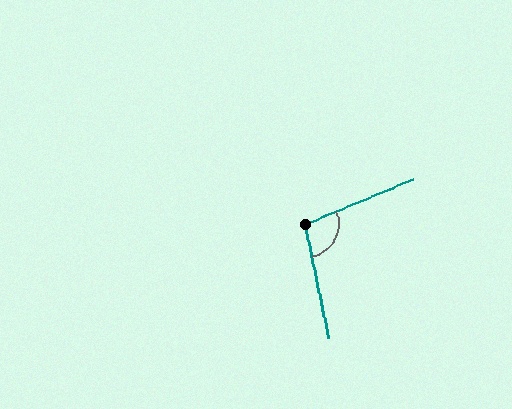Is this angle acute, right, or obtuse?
It is obtuse.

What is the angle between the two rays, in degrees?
Approximately 101 degrees.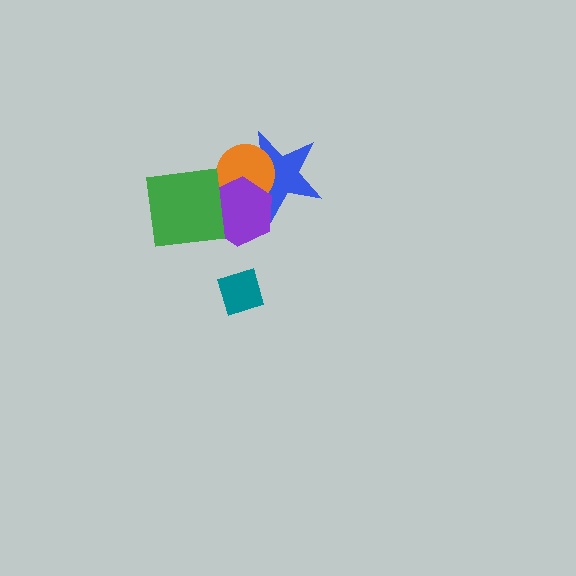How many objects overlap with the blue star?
2 objects overlap with the blue star.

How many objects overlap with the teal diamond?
0 objects overlap with the teal diamond.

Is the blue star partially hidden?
Yes, it is partially covered by another shape.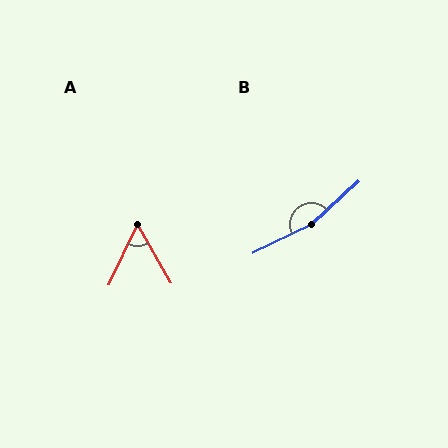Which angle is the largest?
B, at approximately 164 degrees.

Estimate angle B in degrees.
Approximately 164 degrees.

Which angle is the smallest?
A, at approximately 55 degrees.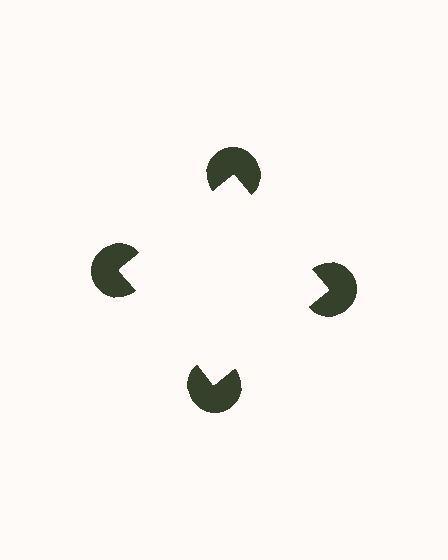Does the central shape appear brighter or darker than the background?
It typically appears slightly brighter than the background, even though no actual brightness change is drawn.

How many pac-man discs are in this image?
There are 4 — one at each vertex of the illusory square.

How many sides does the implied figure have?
4 sides.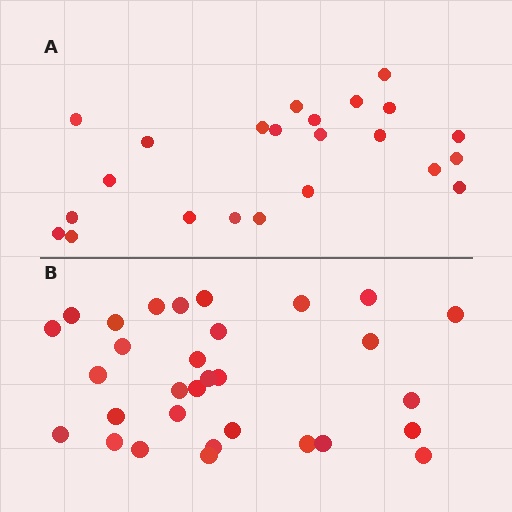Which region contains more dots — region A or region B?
Region B (the bottom region) has more dots.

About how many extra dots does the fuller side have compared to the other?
Region B has roughly 8 or so more dots than region A.